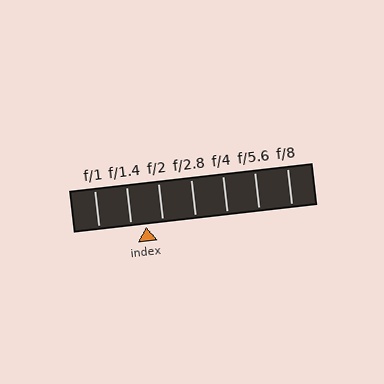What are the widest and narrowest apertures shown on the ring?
The widest aperture shown is f/1 and the narrowest is f/8.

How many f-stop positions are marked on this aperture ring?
There are 7 f-stop positions marked.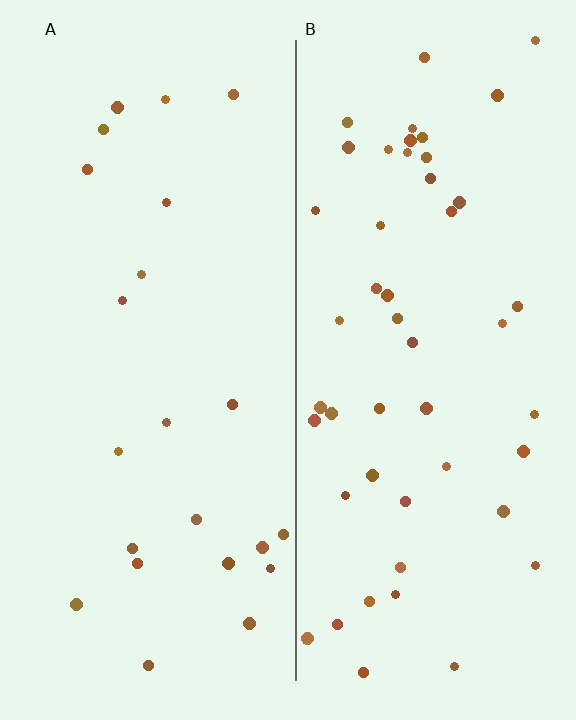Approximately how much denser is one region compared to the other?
Approximately 2.3× — region B over region A.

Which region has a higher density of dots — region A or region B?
B (the right).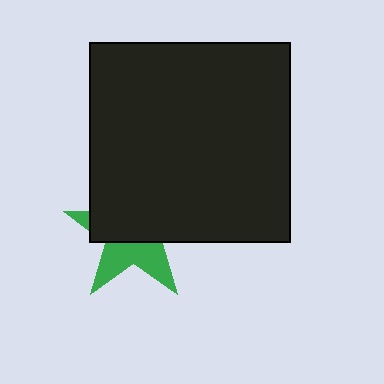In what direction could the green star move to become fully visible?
The green star could move down. That would shift it out from behind the black square entirely.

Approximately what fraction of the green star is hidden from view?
Roughly 59% of the green star is hidden behind the black square.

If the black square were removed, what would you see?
You would see the complete green star.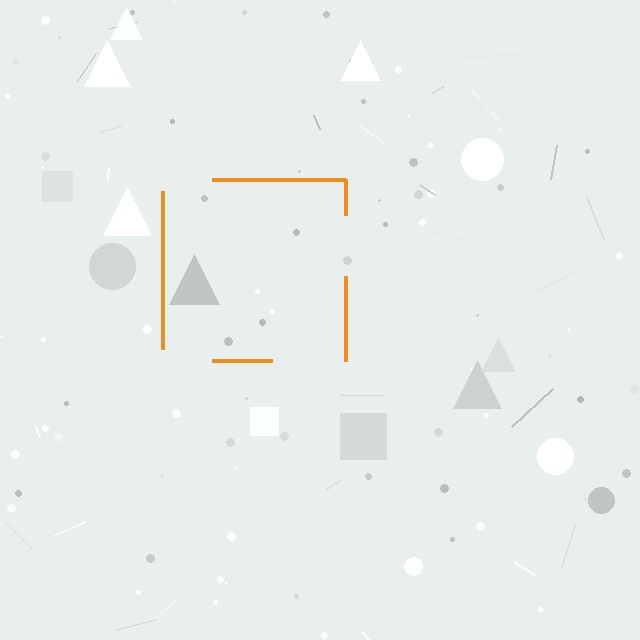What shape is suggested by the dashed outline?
The dashed outline suggests a square.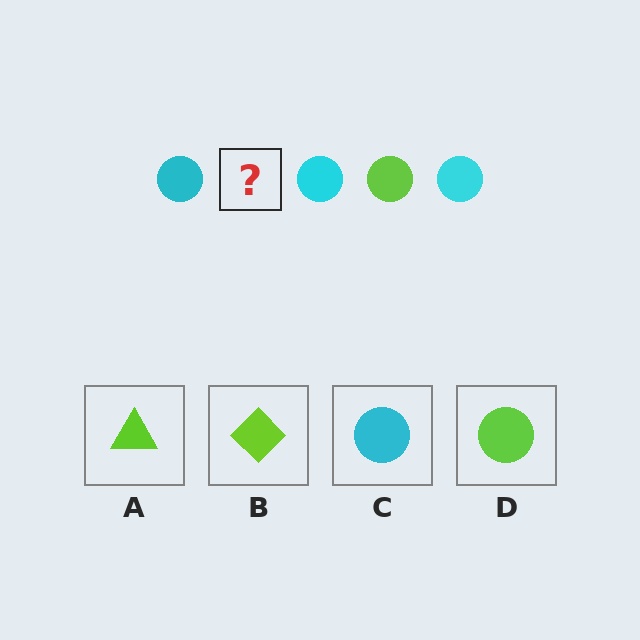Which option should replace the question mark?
Option D.